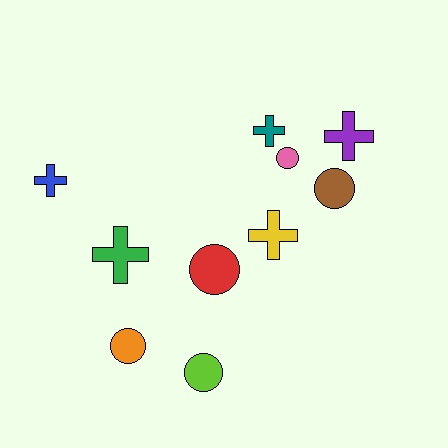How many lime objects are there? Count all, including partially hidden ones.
There is 1 lime object.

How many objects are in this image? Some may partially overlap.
There are 10 objects.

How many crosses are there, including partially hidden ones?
There are 5 crosses.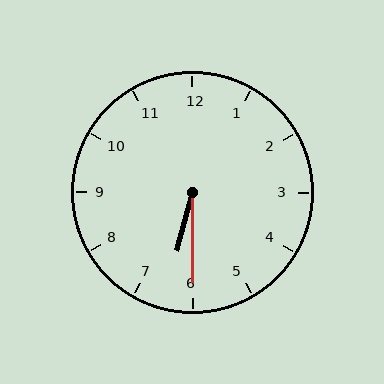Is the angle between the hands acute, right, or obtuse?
It is acute.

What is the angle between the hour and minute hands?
Approximately 15 degrees.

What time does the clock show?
6:30.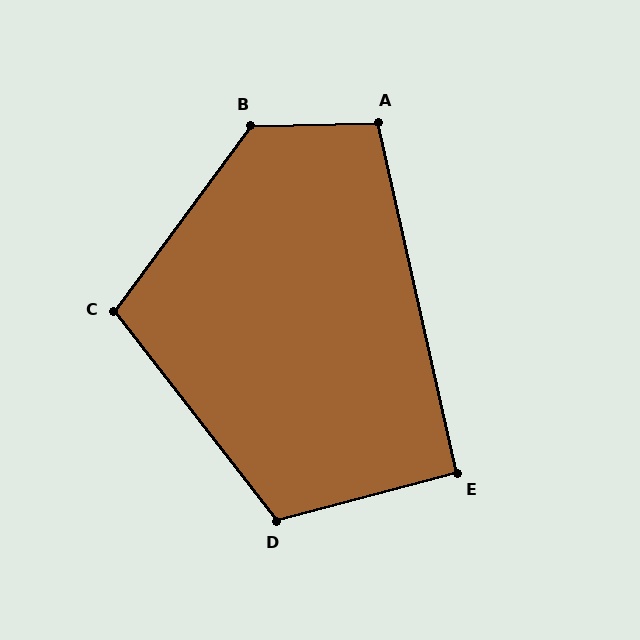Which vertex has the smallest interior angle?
E, at approximately 92 degrees.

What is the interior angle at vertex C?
Approximately 106 degrees (obtuse).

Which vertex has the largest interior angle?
B, at approximately 128 degrees.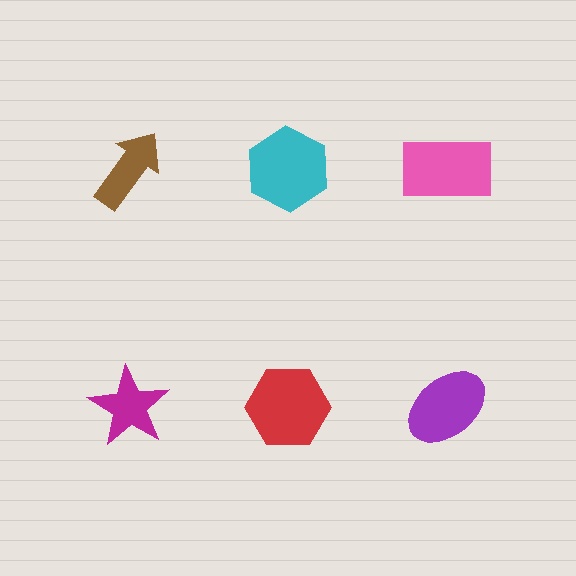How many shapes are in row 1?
3 shapes.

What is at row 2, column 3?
A purple ellipse.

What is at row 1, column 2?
A cyan hexagon.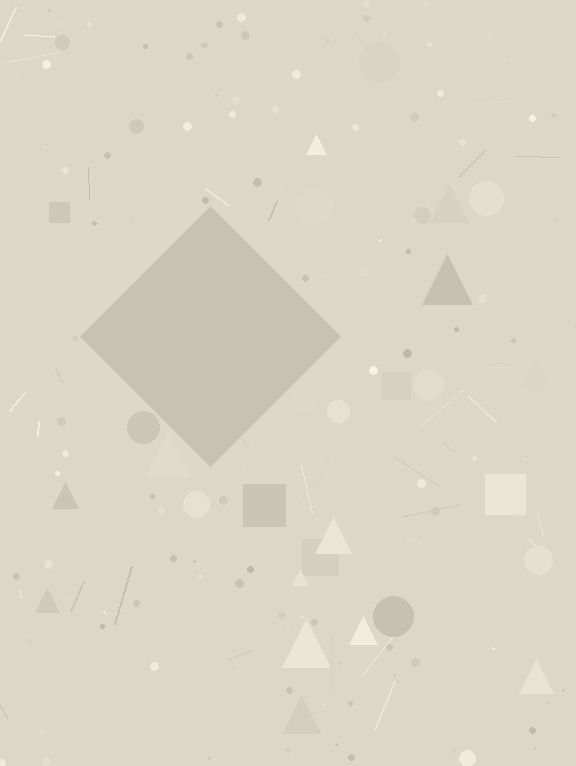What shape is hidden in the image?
A diamond is hidden in the image.